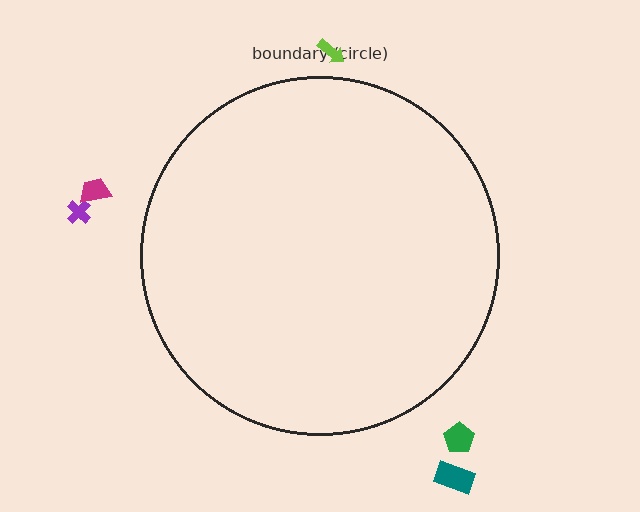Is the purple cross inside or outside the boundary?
Outside.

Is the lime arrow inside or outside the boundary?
Outside.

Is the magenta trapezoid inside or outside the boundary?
Outside.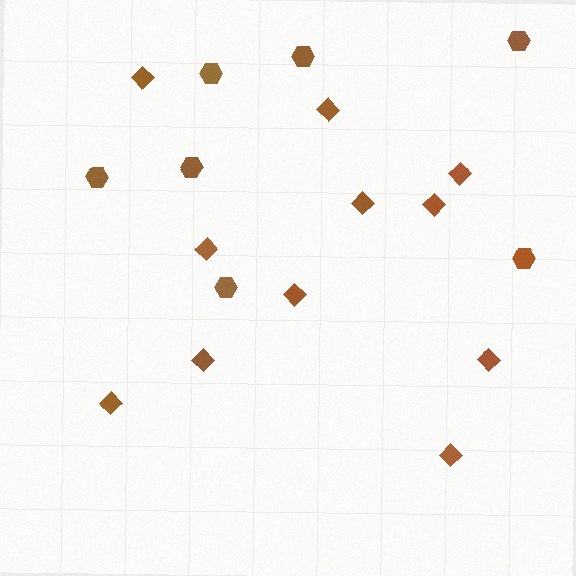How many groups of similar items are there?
There are 2 groups: one group of diamonds (11) and one group of hexagons (7).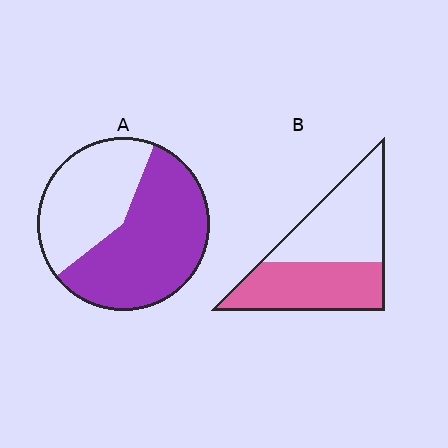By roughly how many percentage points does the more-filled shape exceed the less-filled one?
By roughly 10 percentage points (A over B).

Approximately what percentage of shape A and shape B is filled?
A is approximately 60% and B is approximately 50%.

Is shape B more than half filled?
Roughly half.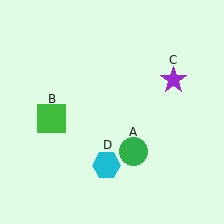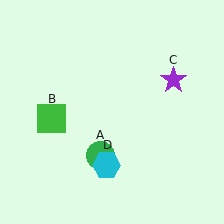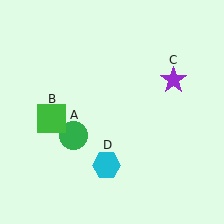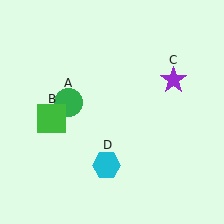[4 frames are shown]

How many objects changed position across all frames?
1 object changed position: green circle (object A).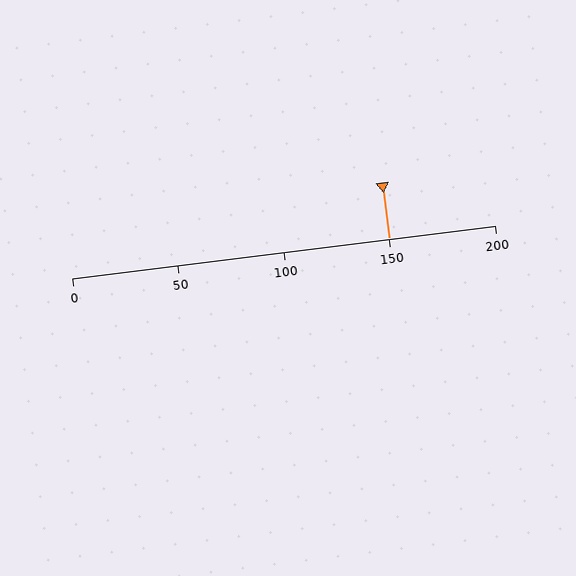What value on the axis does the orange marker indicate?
The marker indicates approximately 150.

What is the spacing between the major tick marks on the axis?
The major ticks are spaced 50 apart.